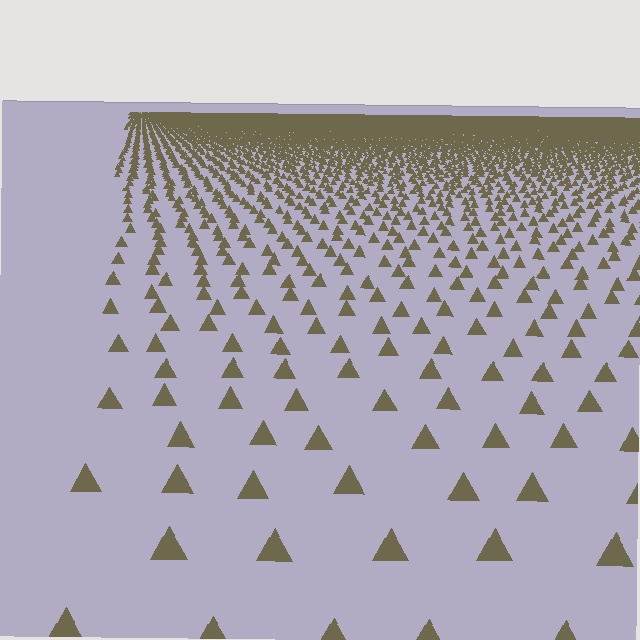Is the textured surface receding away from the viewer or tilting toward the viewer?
The surface is receding away from the viewer. Texture elements get smaller and denser toward the top.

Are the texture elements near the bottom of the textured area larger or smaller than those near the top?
Larger. Near the bottom, elements are closer to the viewer and appear at a bigger on-screen size.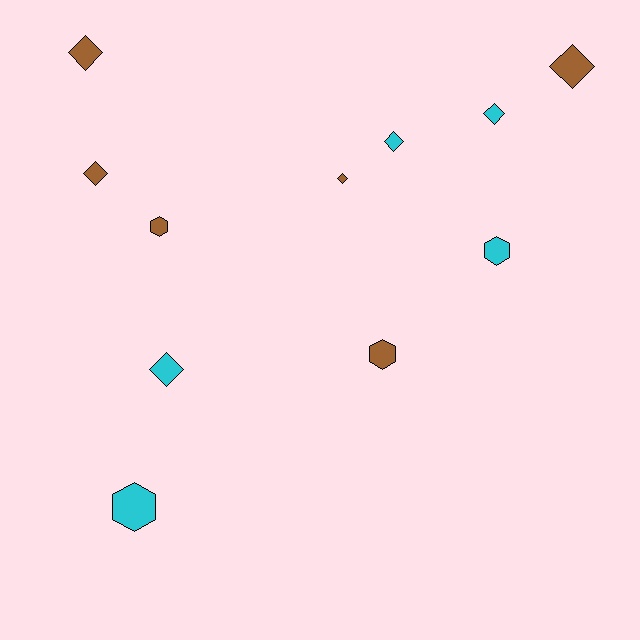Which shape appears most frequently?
Diamond, with 7 objects.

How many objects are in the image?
There are 11 objects.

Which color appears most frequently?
Brown, with 6 objects.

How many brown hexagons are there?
There are 2 brown hexagons.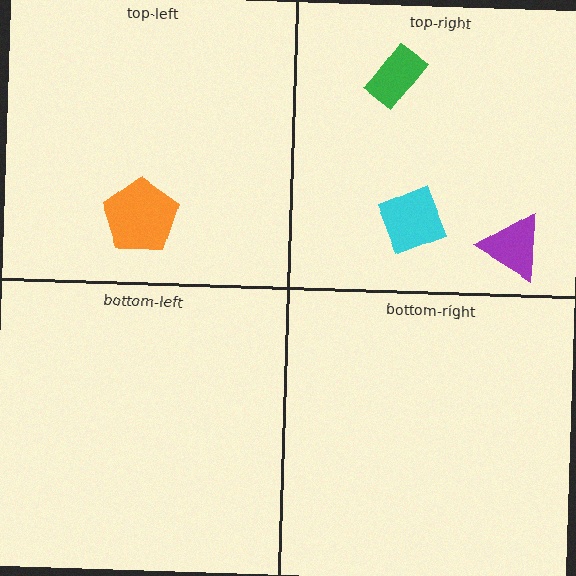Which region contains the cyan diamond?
The top-right region.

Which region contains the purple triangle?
The top-right region.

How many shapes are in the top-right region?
3.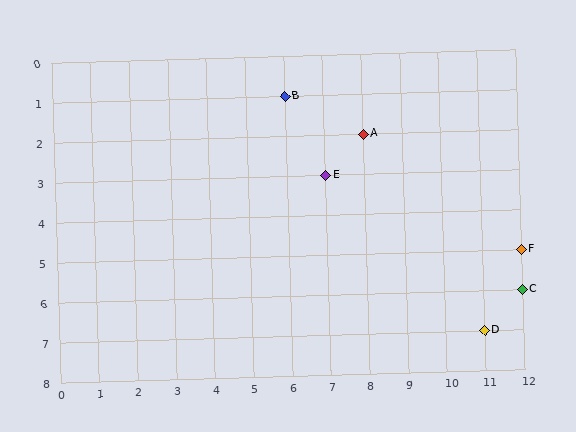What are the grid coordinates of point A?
Point A is at grid coordinates (8, 2).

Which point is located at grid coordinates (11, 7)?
Point D is at (11, 7).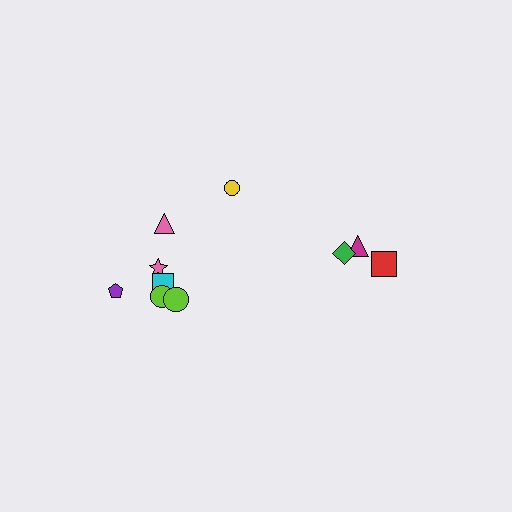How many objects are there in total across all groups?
There are 10 objects.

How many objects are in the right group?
There are 3 objects.